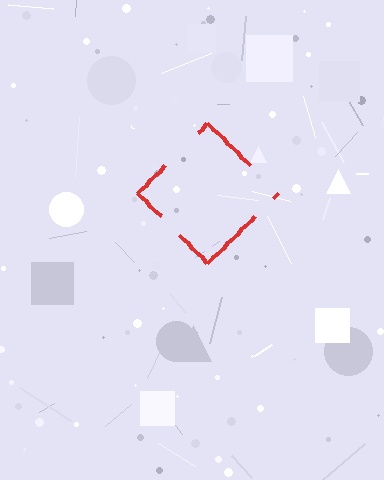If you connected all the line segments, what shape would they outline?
They would outline a diamond.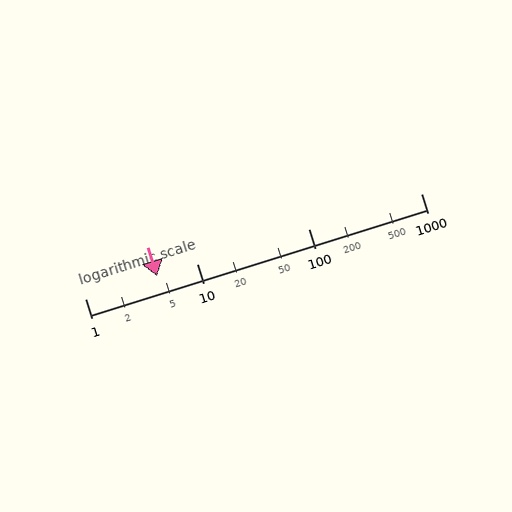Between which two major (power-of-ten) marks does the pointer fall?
The pointer is between 1 and 10.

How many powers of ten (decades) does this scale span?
The scale spans 3 decades, from 1 to 1000.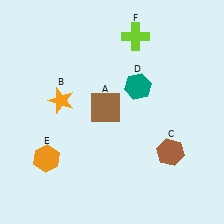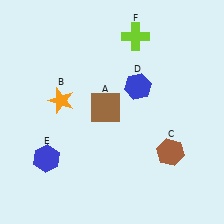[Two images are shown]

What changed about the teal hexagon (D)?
In Image 1, D is teal. In Image 2, it changed to blue.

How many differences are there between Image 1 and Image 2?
There are 2 differences between the two images.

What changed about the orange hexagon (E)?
In Image 1, E is orange. In Image 2, it changed to blue.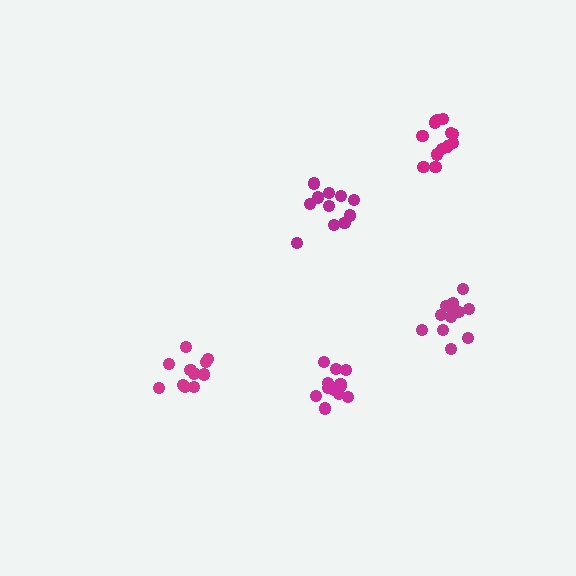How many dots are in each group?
Group 1: 11 dots, Group 2: 13 dots, Group 3: 12 dots, Group 4: 11 dots, Group 5: 13 dots (60 total).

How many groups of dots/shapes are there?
There are 5 groups.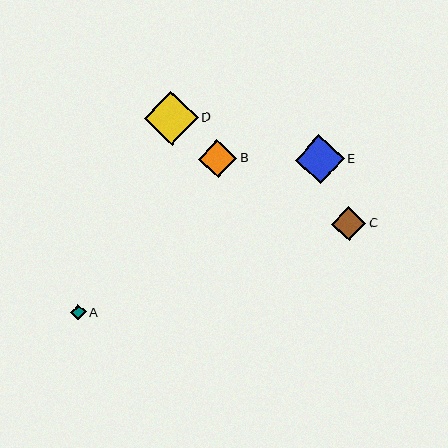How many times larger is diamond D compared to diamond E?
Diamond D is approximately 1.1 times the size of diamond E.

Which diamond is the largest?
Diamond D is the largest with a size of approximately 54 pixels.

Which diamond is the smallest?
Diamond A is the smallest with a size of approximately 15 pixels.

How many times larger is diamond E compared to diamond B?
Diamond E is approximately 1.3 times the size of diamond B.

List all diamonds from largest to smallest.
From largest to smallest: D, E, B, C, A.